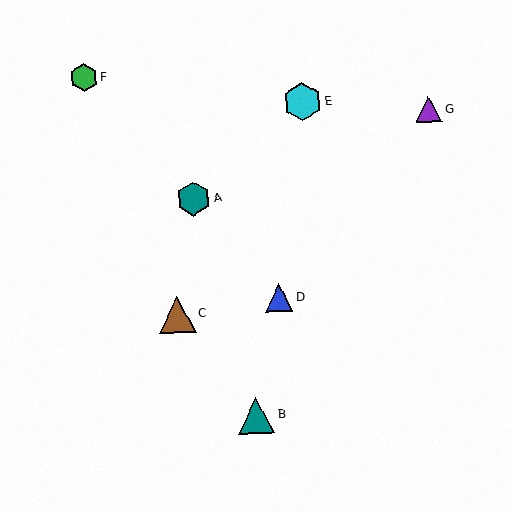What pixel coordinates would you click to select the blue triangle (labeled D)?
Click at (279, 298) to select the blue triangle D.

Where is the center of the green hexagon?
The center of the green hexagon is at (84, 78).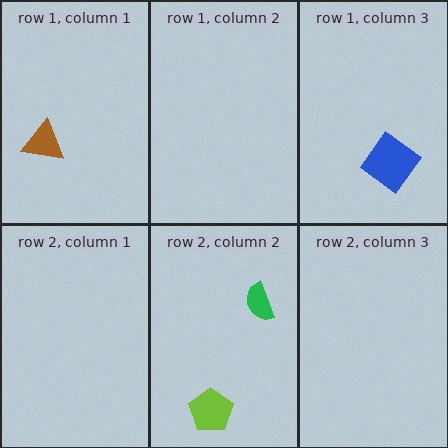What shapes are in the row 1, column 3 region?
The blue diamond.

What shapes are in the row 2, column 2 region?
The green semicircle, the lime pentagon.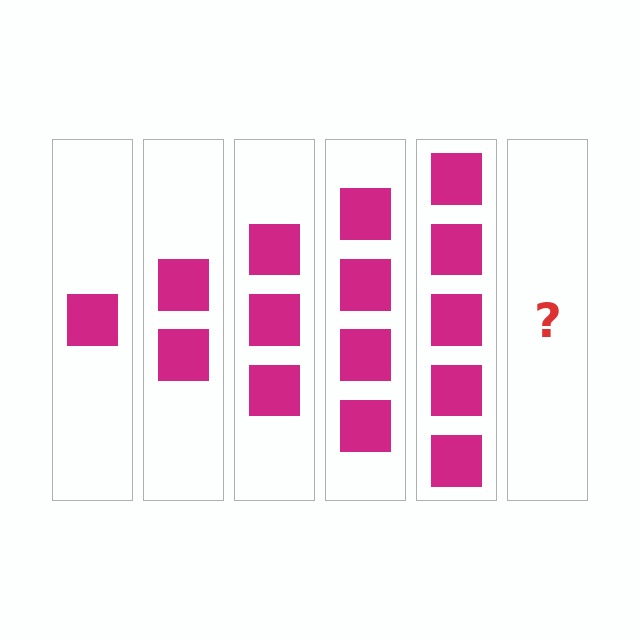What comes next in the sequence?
The next element should be 6 squares.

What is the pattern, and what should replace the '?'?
The pattern is that each step adds one more square. The '?' should be 6 squares.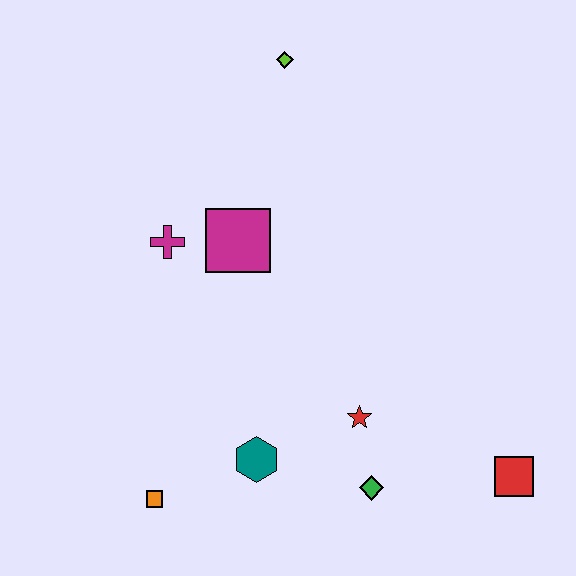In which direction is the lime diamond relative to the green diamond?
The lime diamond is above the green diamond.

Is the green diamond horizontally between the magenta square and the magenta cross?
No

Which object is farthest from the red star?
The lime diamond is farthest from the red star.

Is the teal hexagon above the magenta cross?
No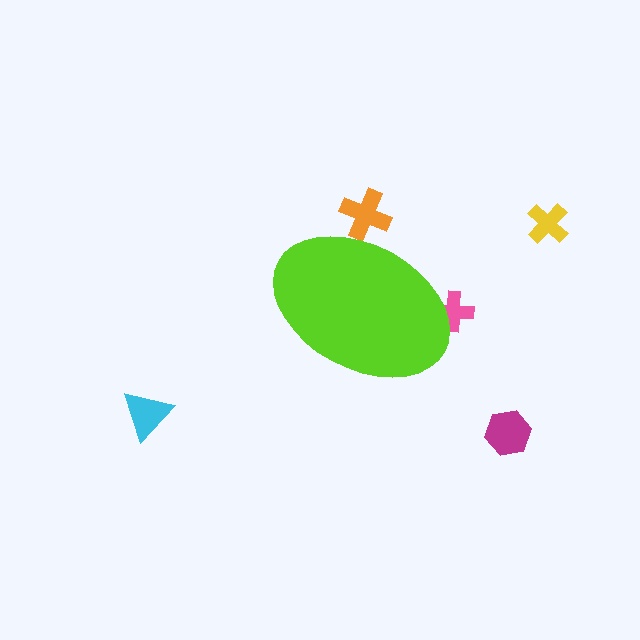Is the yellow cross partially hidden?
No, the yellow cross is fully visible.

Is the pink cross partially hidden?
Yes, the pink cross is partially hidden behind the lime ellipse.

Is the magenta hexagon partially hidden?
No, the magenta hexagon is fully visible.